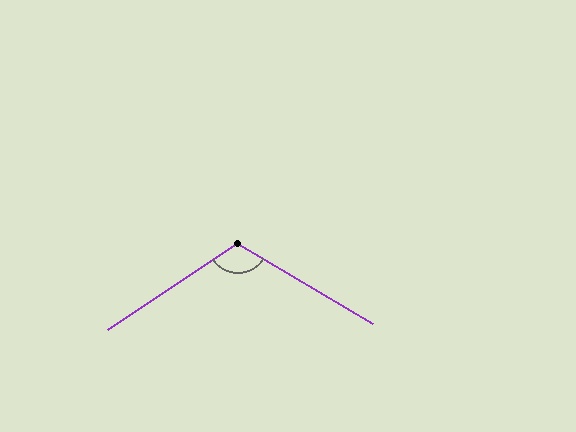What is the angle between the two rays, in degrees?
Approximately 115 degrees.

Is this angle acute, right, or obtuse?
It is obtuse.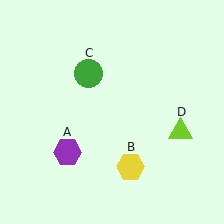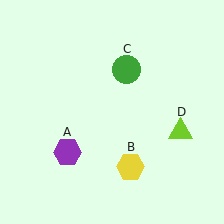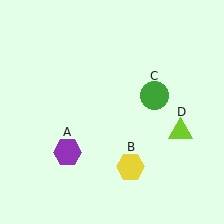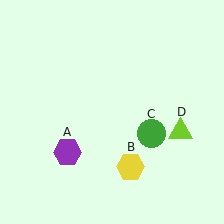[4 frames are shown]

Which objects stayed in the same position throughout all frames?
Purple hexagon (object A) and yellow hexagon (object B) and lime triangle (object D) remained stationary.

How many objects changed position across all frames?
1 object changed position: green circle (object C).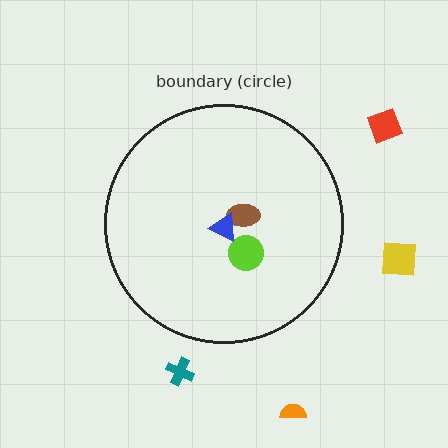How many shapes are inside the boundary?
3 inside, 4 outside.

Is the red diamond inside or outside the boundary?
Outside.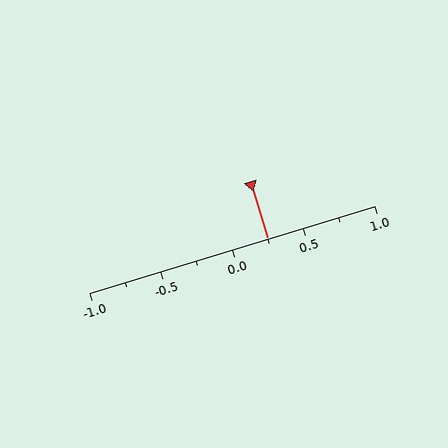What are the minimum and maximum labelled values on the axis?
The axis runs from -1.0 to 1.0.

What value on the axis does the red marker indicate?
The marker indicates approximately 0.25.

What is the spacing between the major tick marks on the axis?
The major ticks are spaced 0.5 apart.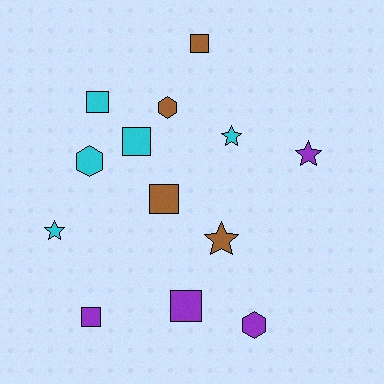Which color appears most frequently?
Cyan, with 5 objects.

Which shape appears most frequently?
Square, with 6 objects.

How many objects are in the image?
There are 13 objects.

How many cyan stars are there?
There are 2 cyan stars.